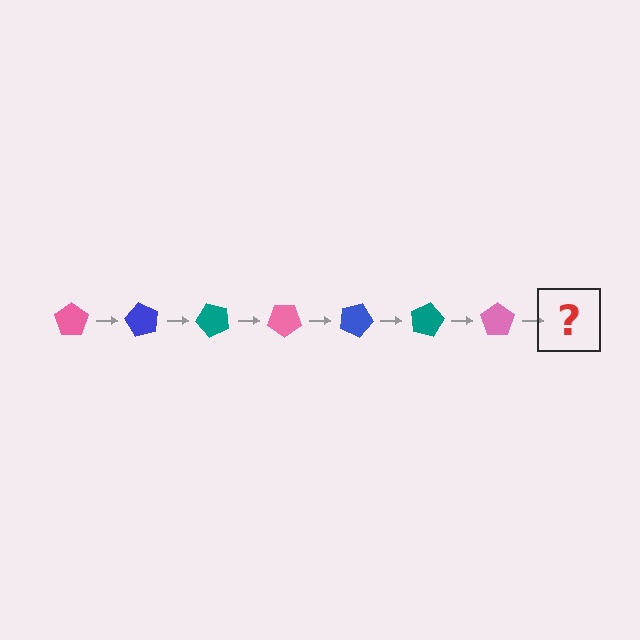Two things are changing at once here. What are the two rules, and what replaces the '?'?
The two rules are that it rotates 60 degrees each step and the color cycles through pink, blue, and teal. The '?' should be a blue pentagon, rotated 420 degrees from the start.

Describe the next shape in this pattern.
It should be a blue pentagon, rotated 420 degrees from the start.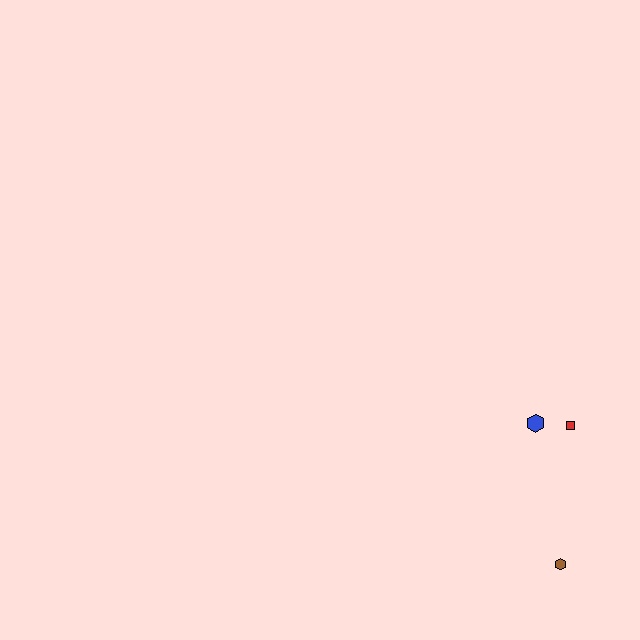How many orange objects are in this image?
There are no orange objects.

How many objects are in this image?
There are 3 objects.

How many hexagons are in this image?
There are 2 hexagons.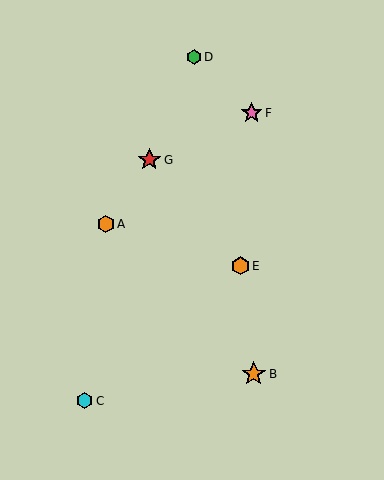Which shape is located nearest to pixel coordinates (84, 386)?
The cyan hexagon (labeled C) at (85, 401) is nearest to that location.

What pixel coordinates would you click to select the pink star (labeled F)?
Click at (252, 113) to select the pink star F.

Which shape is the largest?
The orange star (labeled B) is the largest.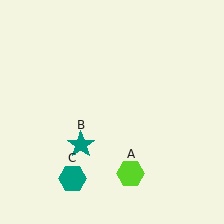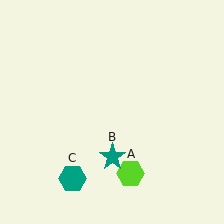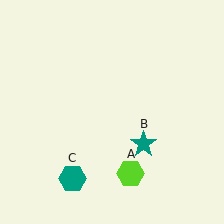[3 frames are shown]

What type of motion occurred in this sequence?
The teal star (object B) rotated counterclockwise around the center of the scene.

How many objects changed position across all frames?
1 object changed position: teal star (object B).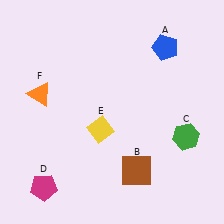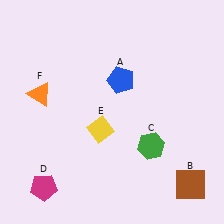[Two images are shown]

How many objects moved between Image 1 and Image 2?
3 objects moved between the two images.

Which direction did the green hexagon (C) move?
The green hexagon (C) moved left.